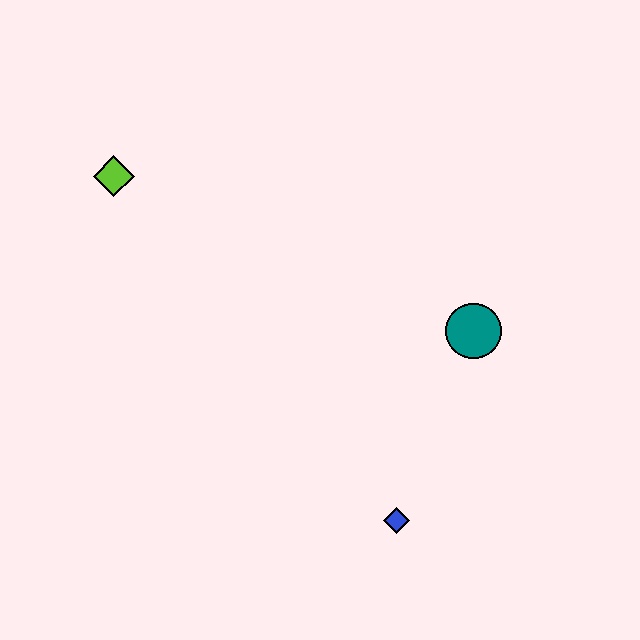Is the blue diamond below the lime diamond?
Yes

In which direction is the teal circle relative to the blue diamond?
The teal circle is above the blue diamond.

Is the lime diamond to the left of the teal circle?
Yes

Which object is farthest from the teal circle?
The lime diamond is farthest from the teal circle.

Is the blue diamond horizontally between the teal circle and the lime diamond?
Yes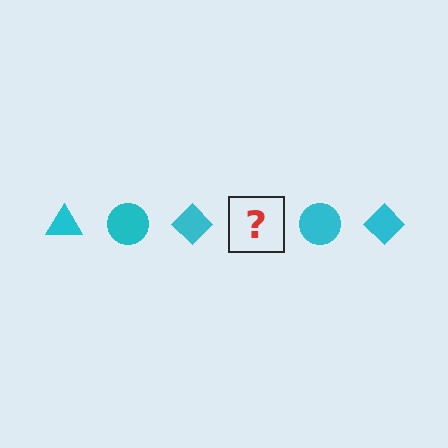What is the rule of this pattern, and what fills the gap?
The rule is that the pattern cycles through triangle, circle, diamond shapes in cyan. The gap should be filled with a cyan triangle.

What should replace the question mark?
The question mark should be replaced with a cyan triangle.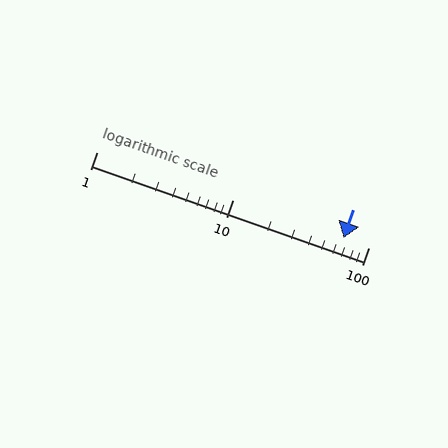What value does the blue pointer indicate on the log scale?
The pointer indicates approximately 65.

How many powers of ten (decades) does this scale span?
The scale spans 2 decades, from 1 to 100.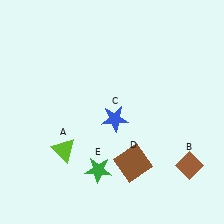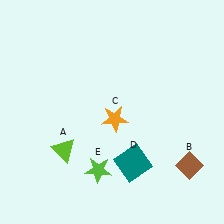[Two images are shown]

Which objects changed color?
C changed from blue to orange. D changed from brown to teal. E changed from green to lime.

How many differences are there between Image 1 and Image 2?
There are 3 differences between the two images.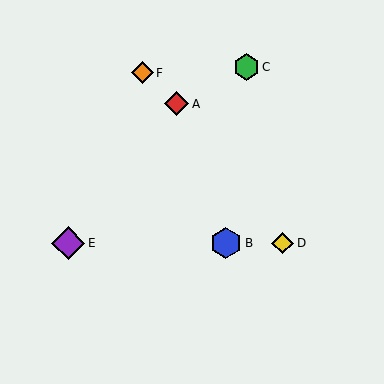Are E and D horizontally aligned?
Yes, both are at y≈243.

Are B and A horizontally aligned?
No, B is at y≈243 and A is at y≈104.